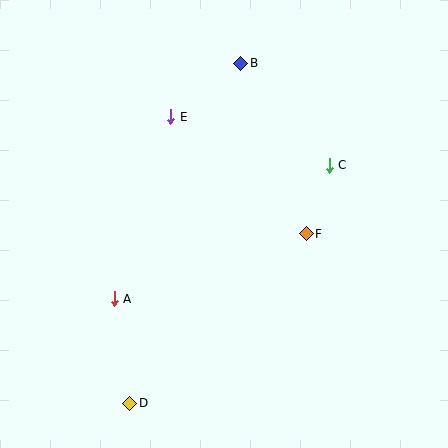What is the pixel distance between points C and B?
The distance between C and B is 135 pixels.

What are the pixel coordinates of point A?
Point A is at (114, 299).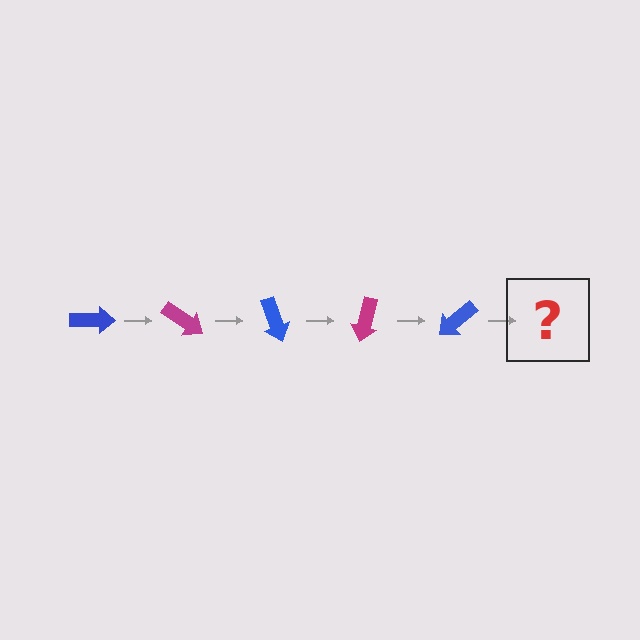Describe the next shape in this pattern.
It should be a magenta arrow, rotated 175 degrees from the start.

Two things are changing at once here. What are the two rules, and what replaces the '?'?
The two rules are that it rotates 35 degrees each step and the color cycles through blue and magenta. The '?' should be a magenta arrow, rotated 175 degrees from the start.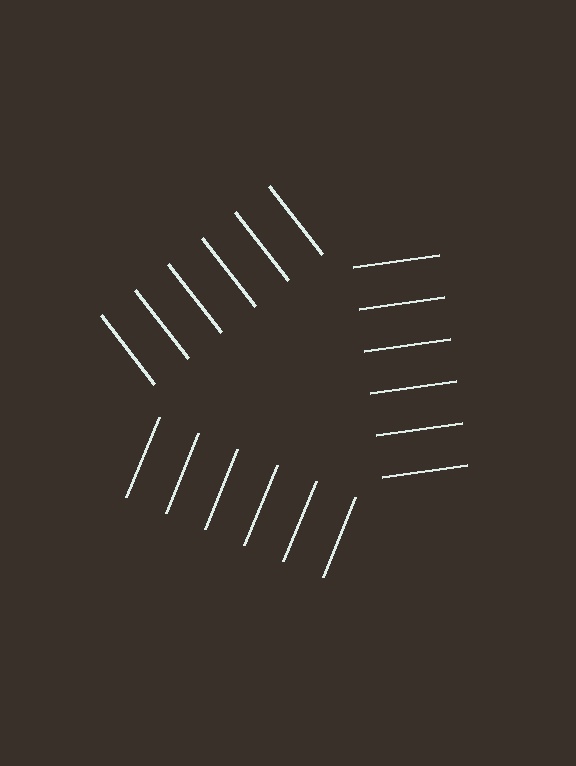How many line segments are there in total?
18 — 6 along each of the 3 edges.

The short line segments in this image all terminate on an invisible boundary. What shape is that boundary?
An illusory triangle — the line segments terminate on its edges but no continuous stroke is drawn.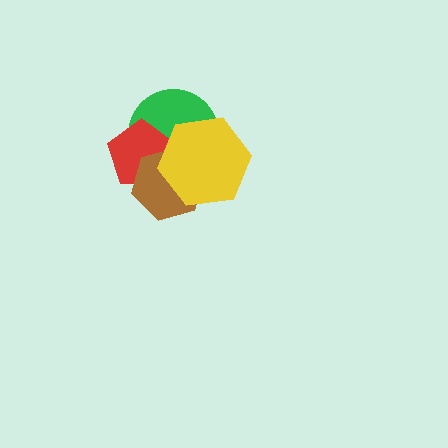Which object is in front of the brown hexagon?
The yellow hexagon is in front of the brown hexagon.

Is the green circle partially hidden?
Yes, it is partially covered by another shape.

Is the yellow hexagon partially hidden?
No, no other shape covers it.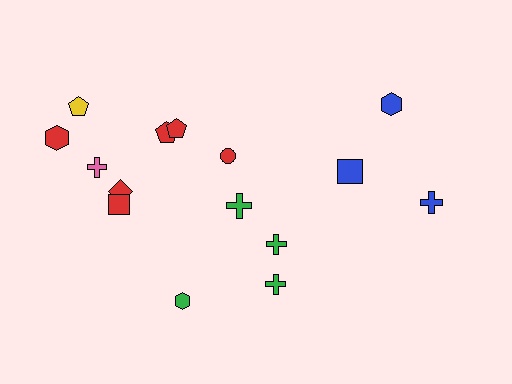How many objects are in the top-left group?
There are 8 objects.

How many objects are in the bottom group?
There are 4 objects.